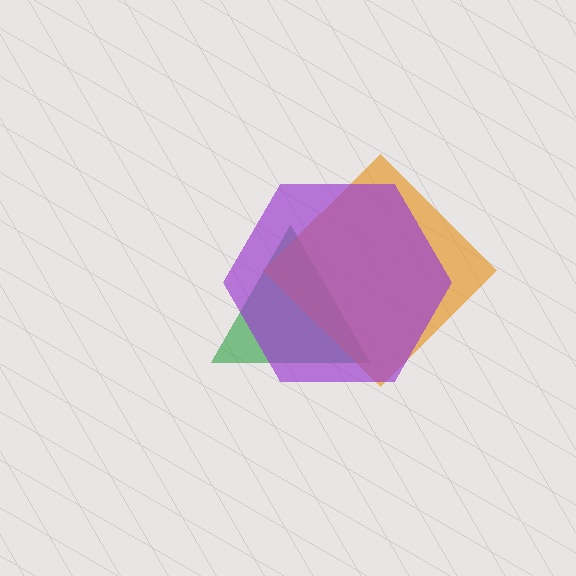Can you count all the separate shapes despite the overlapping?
Yes, there are 3 separate shapes.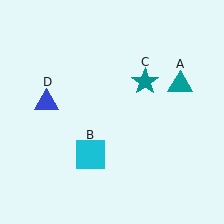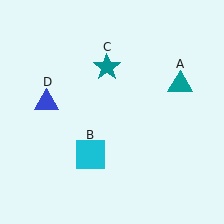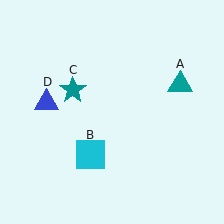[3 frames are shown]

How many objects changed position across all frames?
1 object changed position: teal star (object C).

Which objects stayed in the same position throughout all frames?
Teal triangle (object A) and cyan square (object B) and blue triangle (object D) remained stationary.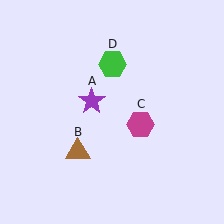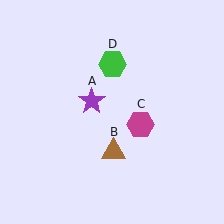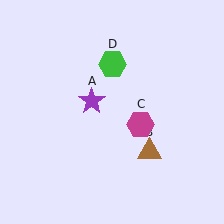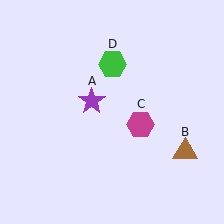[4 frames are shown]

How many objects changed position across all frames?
1 object changed position: brown triangle (object B).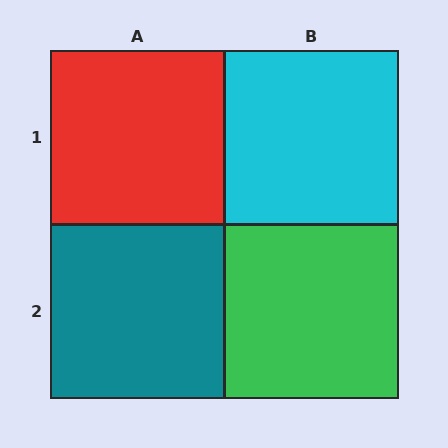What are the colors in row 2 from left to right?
Teal, green.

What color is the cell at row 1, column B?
Cyan.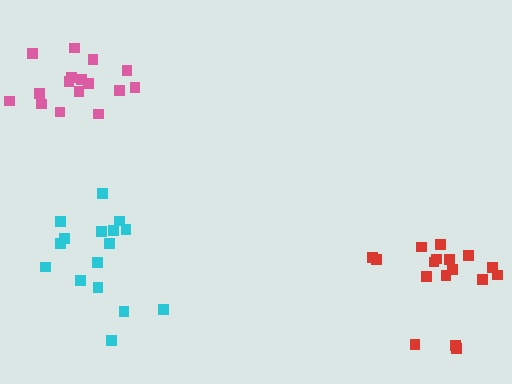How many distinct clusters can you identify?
There are 3 distinct clusters.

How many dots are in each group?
Group 1: 16 dots, Group 2: 16 dots, Group 3: 17 dots (49 total).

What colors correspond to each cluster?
The clusters are colored: cyan, pink, red.